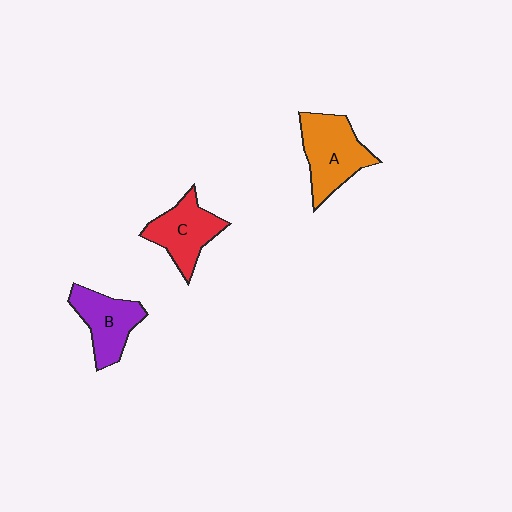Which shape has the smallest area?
Shape B (purple).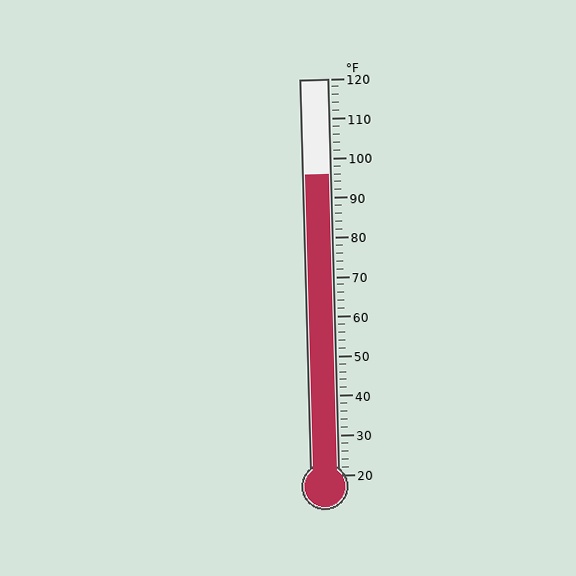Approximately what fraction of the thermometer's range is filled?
The thermometer is filled to approximately 75% of its range.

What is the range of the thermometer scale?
The thermometer scale ranges from 20°F to 120°F.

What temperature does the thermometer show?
The thermometer shows approximately 96°F.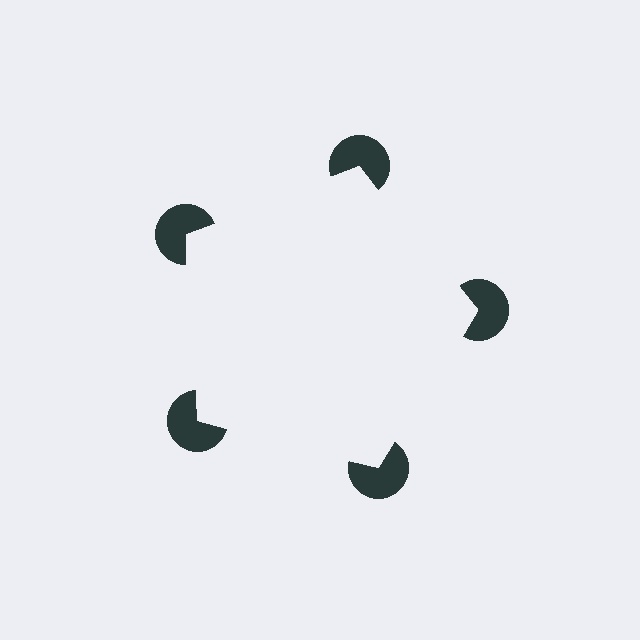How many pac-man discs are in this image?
There are 5 — one at each vertex of the illusory pentagon.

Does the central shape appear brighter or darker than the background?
It typically appears slightly brighter than the background, even though no actual brightness change is drawn.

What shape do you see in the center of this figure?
An illusory pentagon — its edges are inferred from the aligned wedge cuts in the pac-man discs, not physically drawn.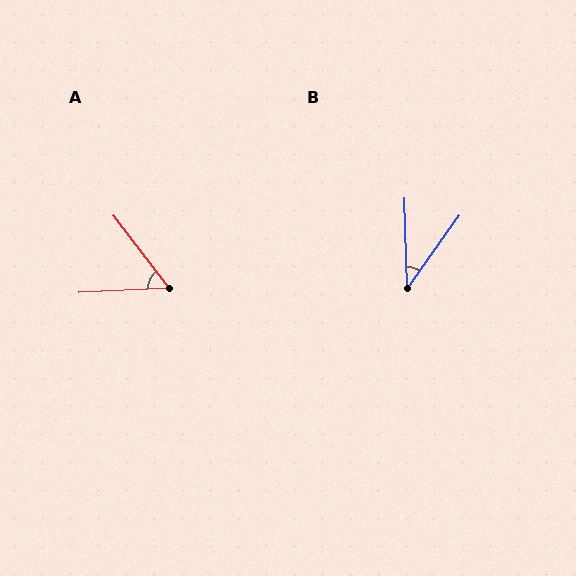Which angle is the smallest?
B, at approximately 37 degrees.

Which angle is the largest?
A, at approximately 55 degrees.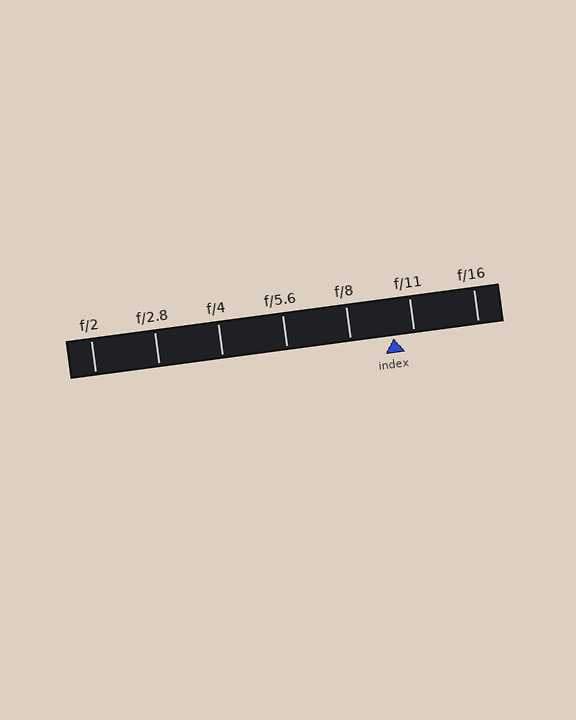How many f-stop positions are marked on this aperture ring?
There are 7 f-stop positions marked.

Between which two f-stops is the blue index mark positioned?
The index mark is between f/8 and f/11.